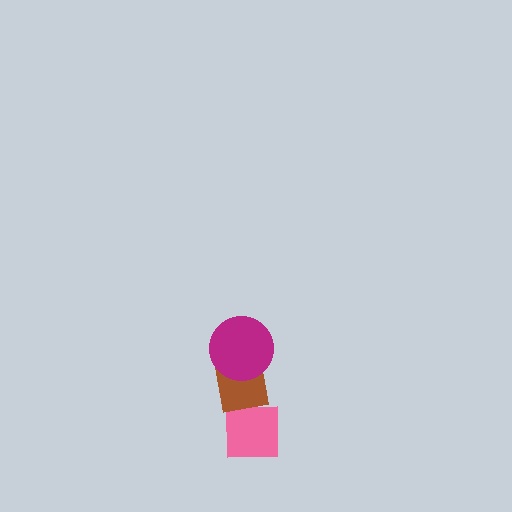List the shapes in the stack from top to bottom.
From top to bottom: the magenta circle, the brown square, the pink square.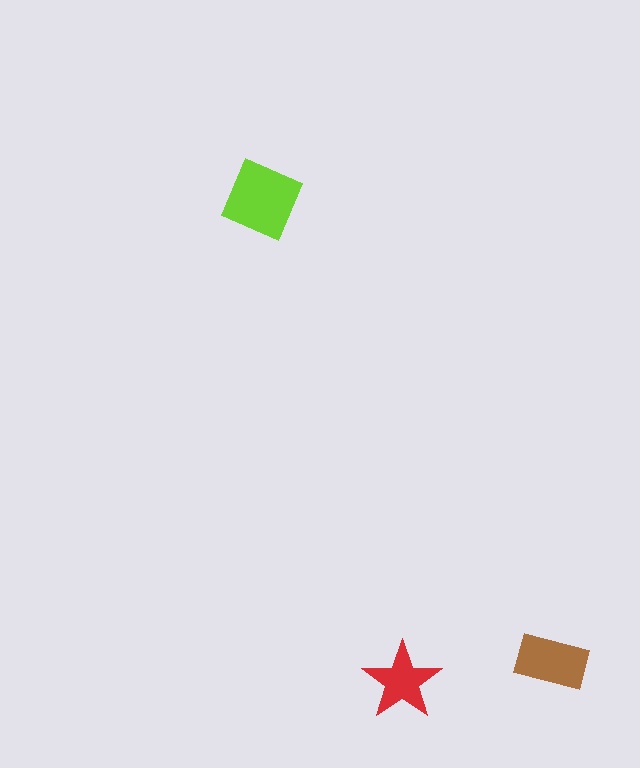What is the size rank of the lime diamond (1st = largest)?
1st.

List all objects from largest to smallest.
The lime diamond, the brown rectangle, the red star.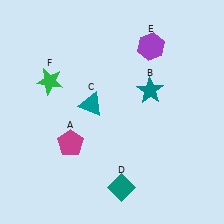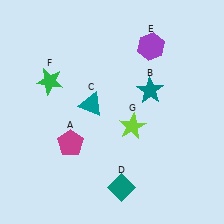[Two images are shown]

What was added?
A lime star (G) was added in Image 2.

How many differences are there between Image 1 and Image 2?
There is 1 difference between the two images.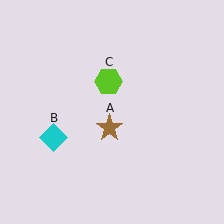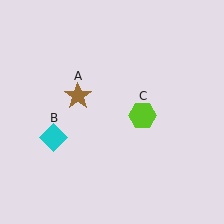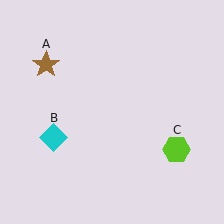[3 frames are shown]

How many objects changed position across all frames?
2 objects changed position: brown star (object A), lime hexagon (object C).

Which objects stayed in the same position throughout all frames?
Cyan diamond (object B) remained stationary.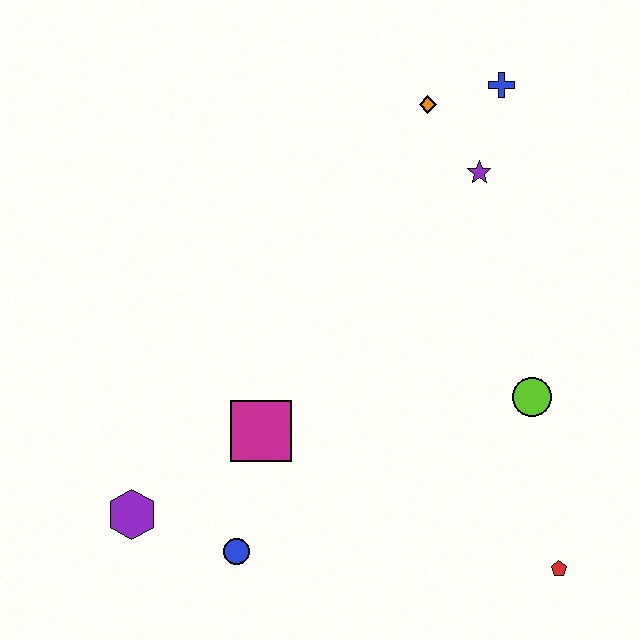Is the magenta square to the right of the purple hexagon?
Yes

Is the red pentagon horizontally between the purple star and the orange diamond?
No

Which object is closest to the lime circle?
The red pentagon is closest to the lime circle.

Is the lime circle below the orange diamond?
Yes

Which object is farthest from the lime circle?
The purple hexagon is farthest from the lime circle.